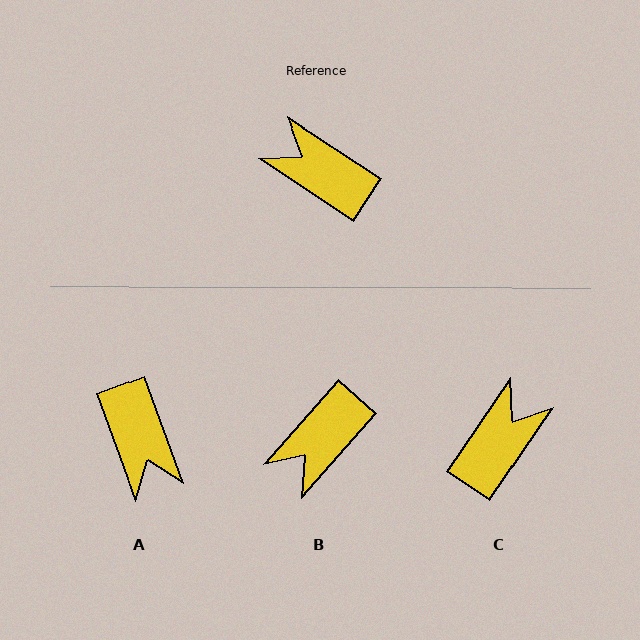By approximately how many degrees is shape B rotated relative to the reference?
Approximately 82 degrees counter-clockwise.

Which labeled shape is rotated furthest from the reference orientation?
A, about 144 degrees away.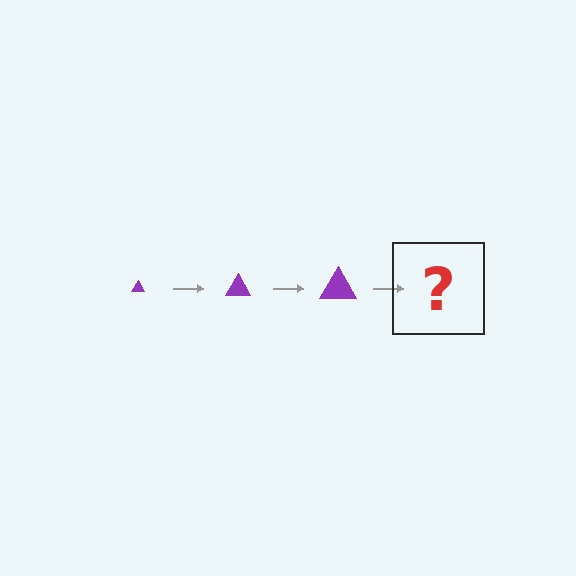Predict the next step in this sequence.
The next step is a purple triangle, larger than the previous one.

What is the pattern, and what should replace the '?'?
The pattern is that the triangle gets progressively larger each step. The '?' should be a purple triangle, larger than the previous one.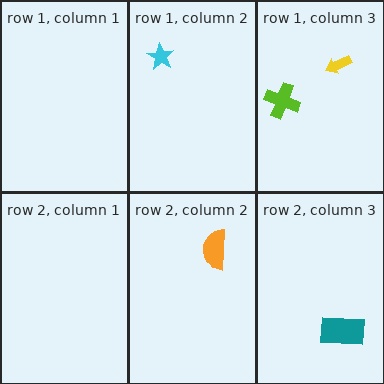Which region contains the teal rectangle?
The row 2, column 3 region.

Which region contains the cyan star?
The row 1, column 2 region.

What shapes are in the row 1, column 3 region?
The yellow arrow, the lime cross.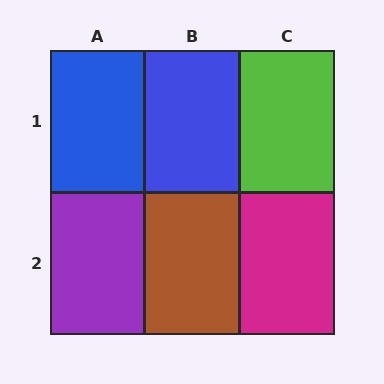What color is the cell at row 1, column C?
Lime.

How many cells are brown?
1 cell is brown.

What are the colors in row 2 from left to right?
Purple, brown, magenta.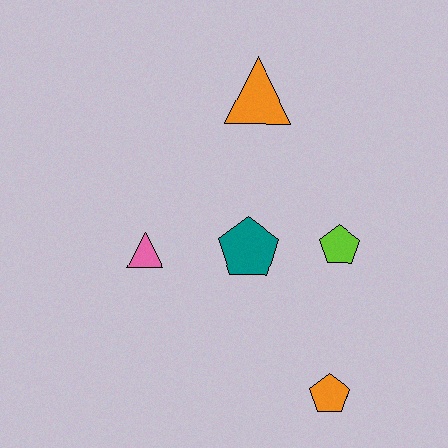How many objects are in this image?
There are 5 objects.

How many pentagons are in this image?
There are 3 pentagons.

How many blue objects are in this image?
There are no blue objects.